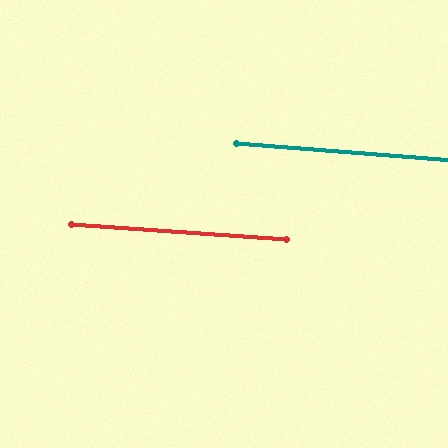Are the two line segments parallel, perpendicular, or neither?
Parallel — their directions differ by only 0.2°.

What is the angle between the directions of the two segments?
Approximately 0 degrees.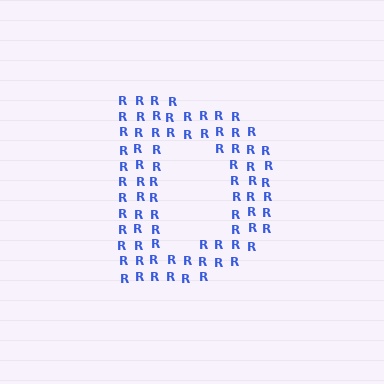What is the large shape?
The large shape is the letter D.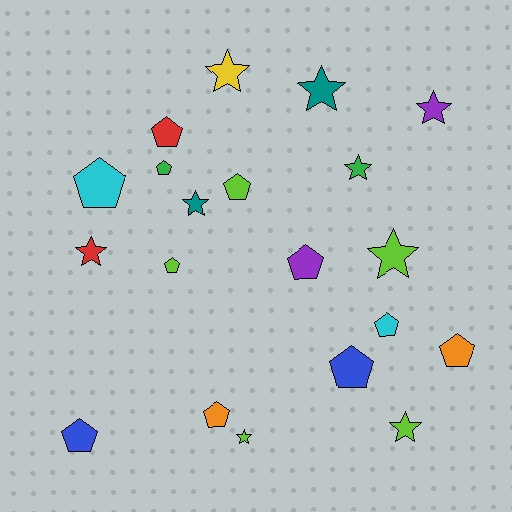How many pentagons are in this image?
There are 11 pentagons.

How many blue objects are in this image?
There are 2 blue objects.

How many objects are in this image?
There are 20 objects.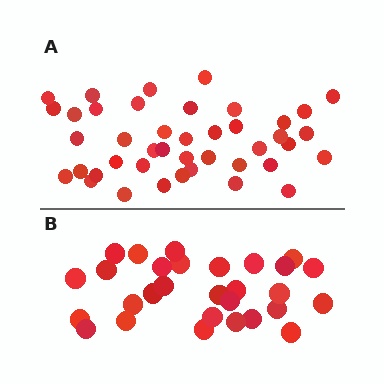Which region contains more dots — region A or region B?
Region A (the top region) has more dots.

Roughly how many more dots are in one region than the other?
Region A has approximately 15 more dots than region B.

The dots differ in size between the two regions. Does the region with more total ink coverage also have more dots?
No. Region B has more total ink coverage because its dots are larger, but region A actually contains more individual dots. Total area can be misleading — the number of items is what matters here.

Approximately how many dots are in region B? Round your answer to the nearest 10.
About 30 dots. (The exact count is 29, which rounds to 30.)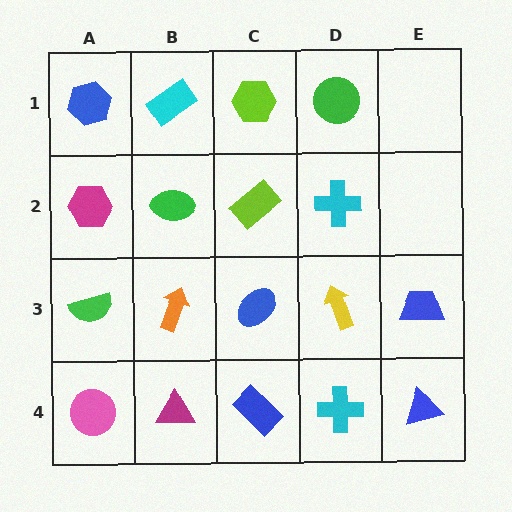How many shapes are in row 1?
4 shapes.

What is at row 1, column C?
A lime hexagon.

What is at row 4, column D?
A cyan cross.